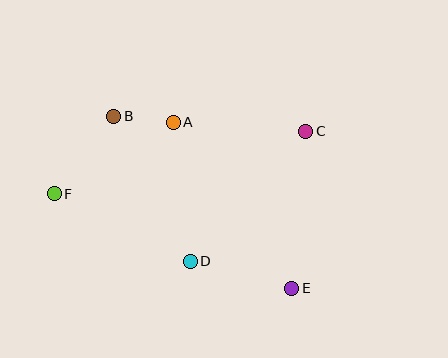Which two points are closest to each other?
Points A and B are closest to each other.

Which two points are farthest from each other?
Points C and F are farthest from each other.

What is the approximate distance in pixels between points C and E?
The distance between C and E is approximately 158 pixels.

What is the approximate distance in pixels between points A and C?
The distance between A and C is approximately 133 pixels.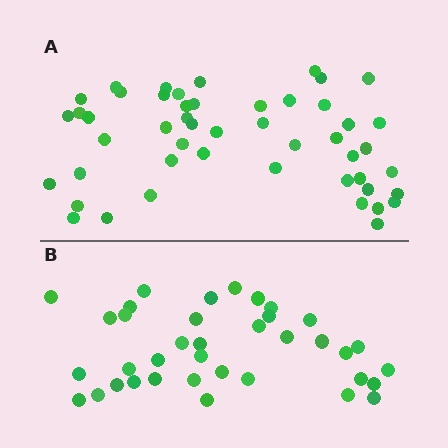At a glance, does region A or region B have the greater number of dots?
Region A (the top region) has more dots.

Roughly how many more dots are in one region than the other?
Region A has roughly 12 or so more dots than region B.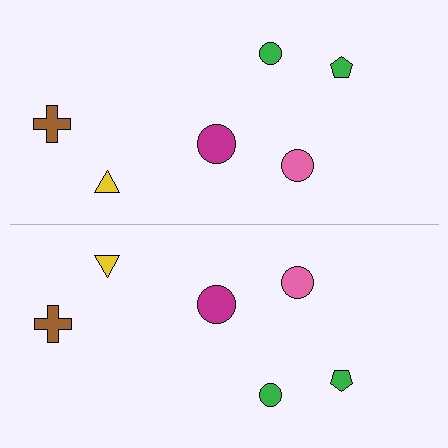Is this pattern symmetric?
Yes, this pattern has bilateral (reflection) symmetry.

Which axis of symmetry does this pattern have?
The pattern has a horizontal axis of symmetry running through the center of the image.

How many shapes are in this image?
There are 12 shapes in this image.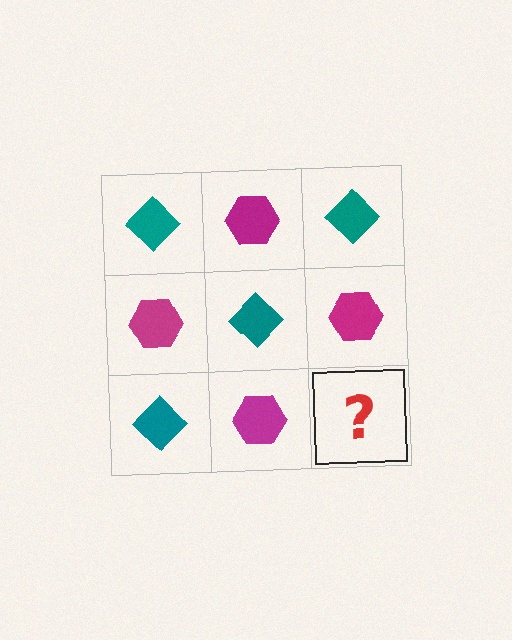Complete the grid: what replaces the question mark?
The question mark should be replaced with a teal diamond.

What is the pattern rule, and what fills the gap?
The rule is that it alternates teal diamond and magenta hexagon in a checkerboard pattern. The gap should be filled with a teal diamond.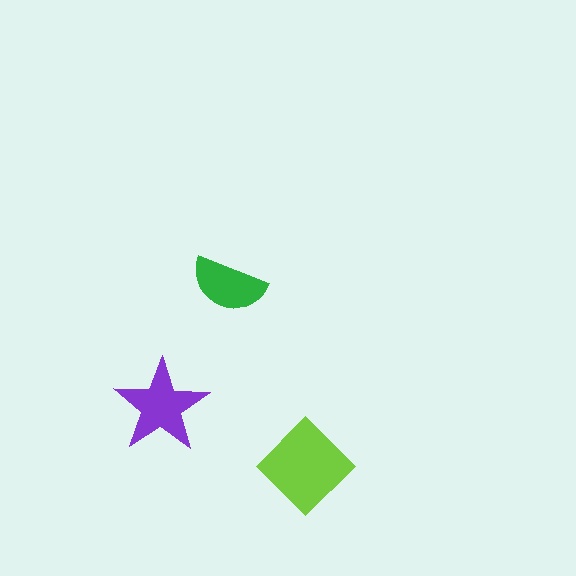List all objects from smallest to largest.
The green semicircle, the purple star, the lime diamond.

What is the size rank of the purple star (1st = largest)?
2nd.